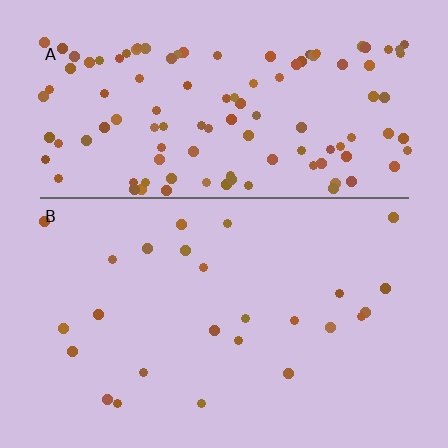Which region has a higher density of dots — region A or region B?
A (the top).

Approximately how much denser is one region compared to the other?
Approximately 4.6× — region A over region B.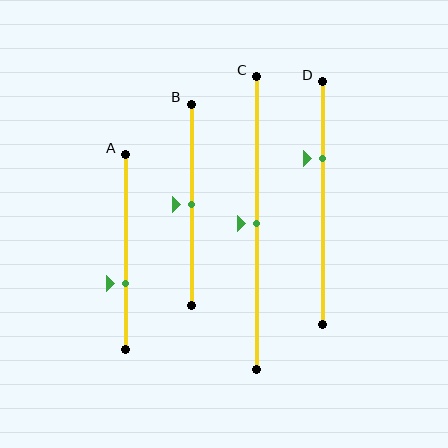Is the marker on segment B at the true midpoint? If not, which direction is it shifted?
Yes, the marker on segment B is at the true midpoint.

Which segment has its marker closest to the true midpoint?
Segment B has its marker closest to the true midpoint.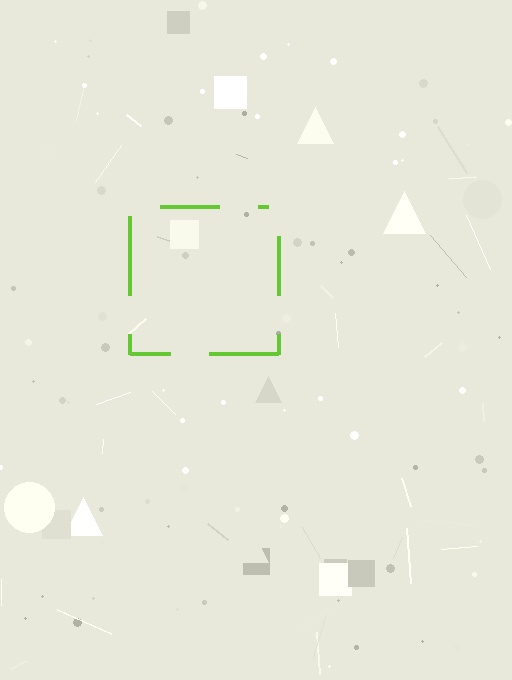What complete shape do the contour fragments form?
The contour fragments form a square.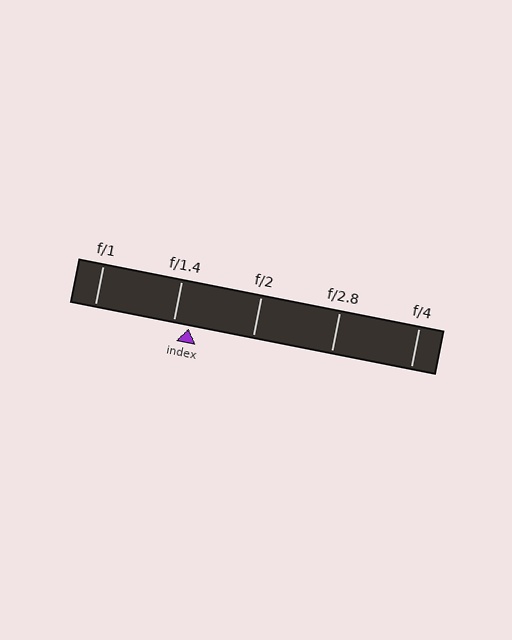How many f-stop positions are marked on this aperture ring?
There are 5 f-stop positions marked.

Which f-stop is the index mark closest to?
The index mark is closest to f/1.4.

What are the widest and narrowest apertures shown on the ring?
The widest aperture shown is f/1 and the narrowest is f/4.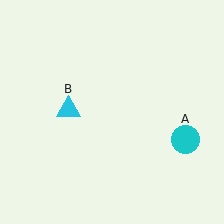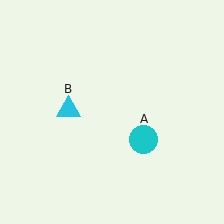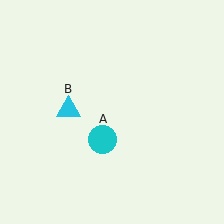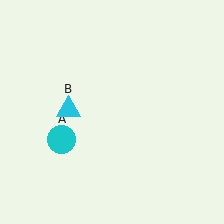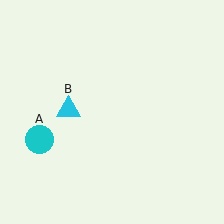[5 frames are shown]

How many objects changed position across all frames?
1 object changed position: cyan circle (object A).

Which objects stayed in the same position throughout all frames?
Cyan triangle (object B) remained stationary.